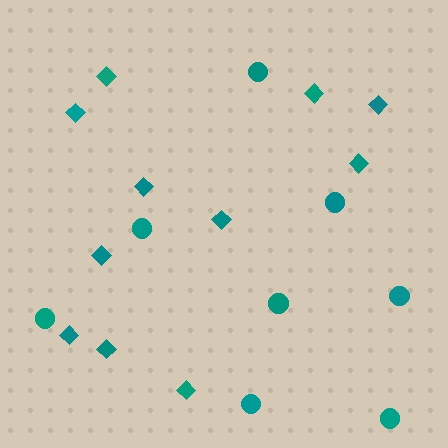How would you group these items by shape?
There are 2 groups: one group of circles (8) and one group of diamonds (11).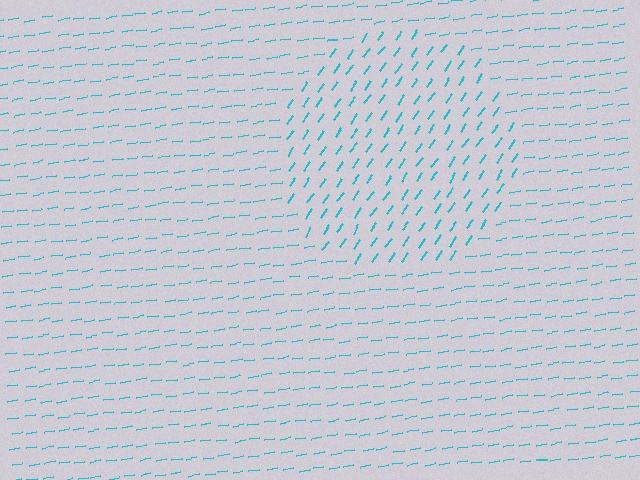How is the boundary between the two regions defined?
The boundary is defined purely by a change in line orientation (approximately 45 degrees difference). All lines are the same color and thickness.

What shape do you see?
I see a circle.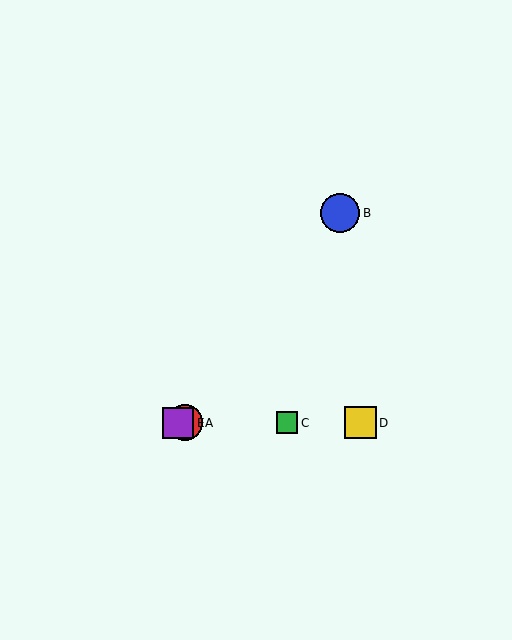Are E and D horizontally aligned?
Yes, both are at y≈423.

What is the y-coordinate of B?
Object B is at y≈213.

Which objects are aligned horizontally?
Objects A, C, D, E are aligned horizontally.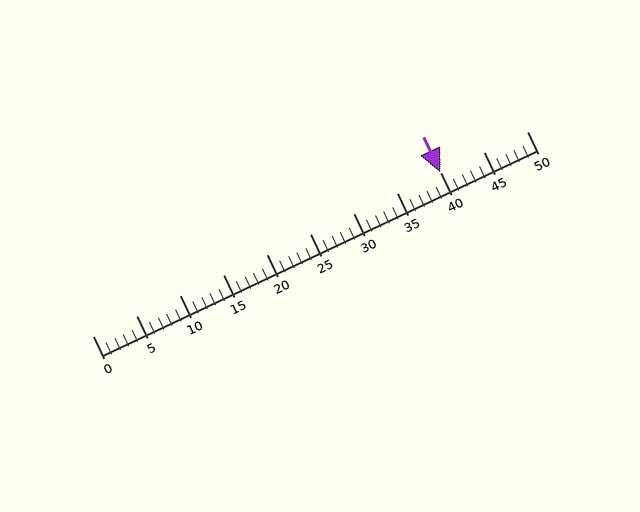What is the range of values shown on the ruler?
The ruler shows values from 0 to 50.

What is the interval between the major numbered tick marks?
The major tick marks are spaced 5 units apart.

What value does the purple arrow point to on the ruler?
The purple arrow points to approximately 40.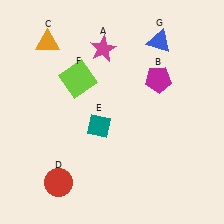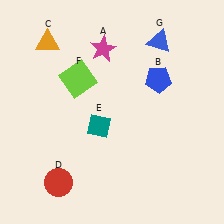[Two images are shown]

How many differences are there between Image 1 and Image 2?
There is 1 difference between the two images.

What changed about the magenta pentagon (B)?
In Image 1, B is magenta. In Image 2, it changed to blue.